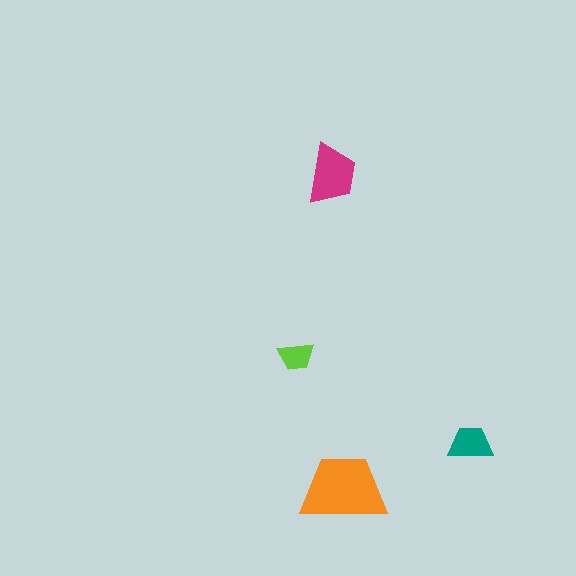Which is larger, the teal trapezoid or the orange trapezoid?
The orange one.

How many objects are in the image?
There are 4 objects in the image.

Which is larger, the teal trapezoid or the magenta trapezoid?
The magenta one.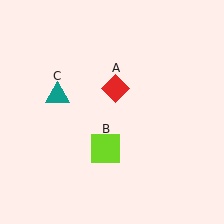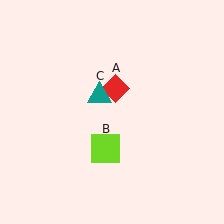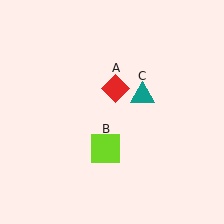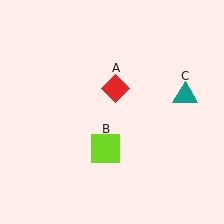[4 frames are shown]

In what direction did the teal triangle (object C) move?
The teal triangle (object C) moved right.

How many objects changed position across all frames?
1 object changed position: teal triangle (object C).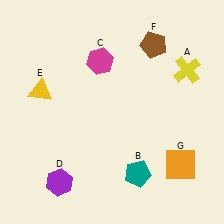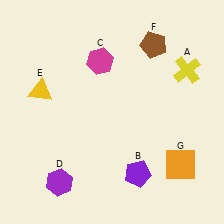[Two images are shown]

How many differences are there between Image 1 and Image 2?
There is 1 difference between the two images.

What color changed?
The pentagon (B) changed from teal in Image 1 to purple in Image 2.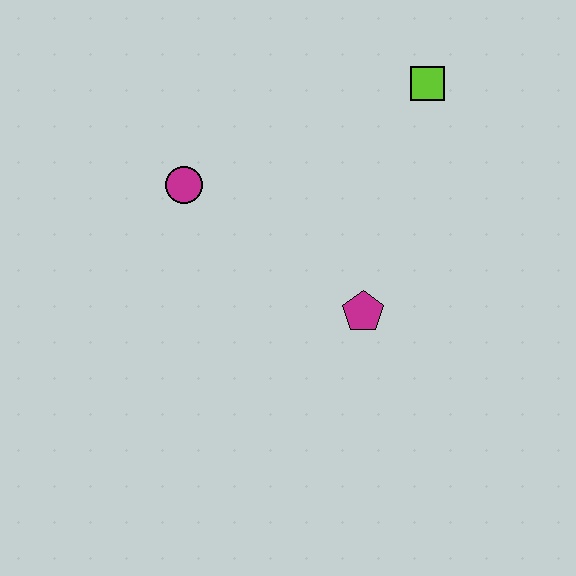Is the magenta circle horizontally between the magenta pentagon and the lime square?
No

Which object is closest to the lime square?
The magenta pentagon is closest to the lime square.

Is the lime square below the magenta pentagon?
No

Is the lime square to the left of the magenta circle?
No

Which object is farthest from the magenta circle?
The lime square is farthest from the magenta circle.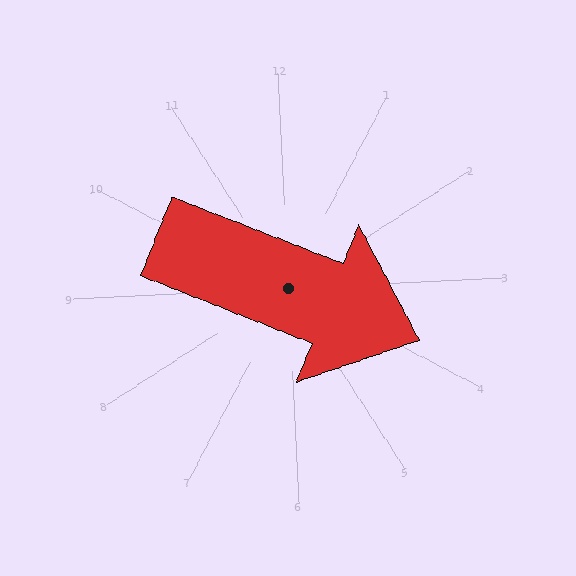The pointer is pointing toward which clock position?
Roughly 4 o'clock.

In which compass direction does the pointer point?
Southeast.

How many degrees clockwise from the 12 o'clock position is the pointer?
Approximately 114 degrees.